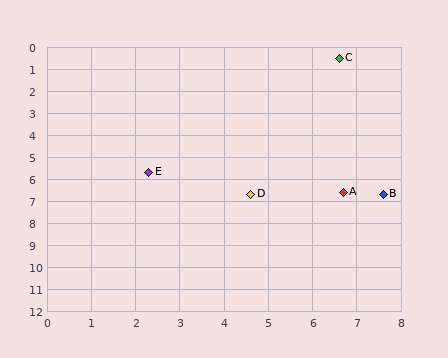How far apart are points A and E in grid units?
Points A and E are about 4.5 grid units apart.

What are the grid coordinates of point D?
Point D is at approximately (4.6, 6.7).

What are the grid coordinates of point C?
Point C is at approximately (6.6, 0.5).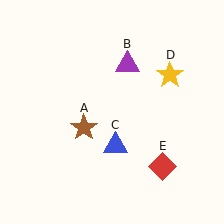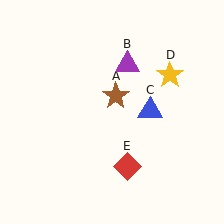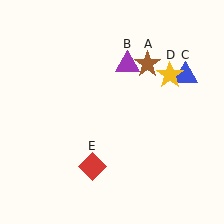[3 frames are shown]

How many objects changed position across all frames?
3 objects changed position: brown star (object A), blue triangle (object C), red diamond (object E).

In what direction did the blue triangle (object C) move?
The blue triangle (object C) moved up and to the right.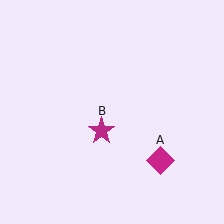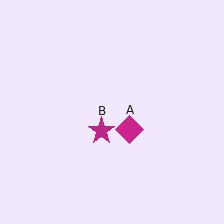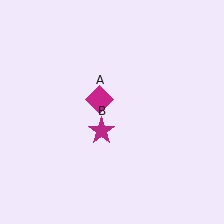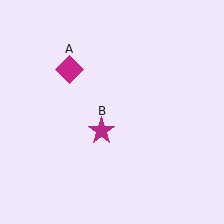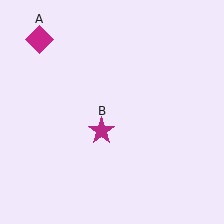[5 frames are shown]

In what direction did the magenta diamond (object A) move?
The magenta diamond (object A) moved up and to the left.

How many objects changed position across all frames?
1 object changed position: magenta diamond (object A).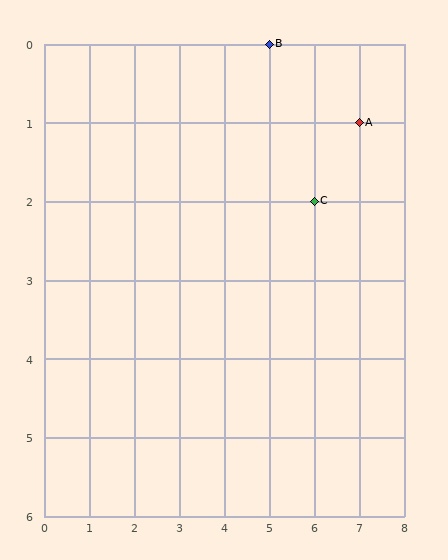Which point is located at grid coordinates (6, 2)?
Point C is at (6, 2).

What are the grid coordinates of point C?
Point C is at grid coordinates (6, 2).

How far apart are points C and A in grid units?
Points C and A are 1 column and 1 row apart (about 1.4 grid units diagonally).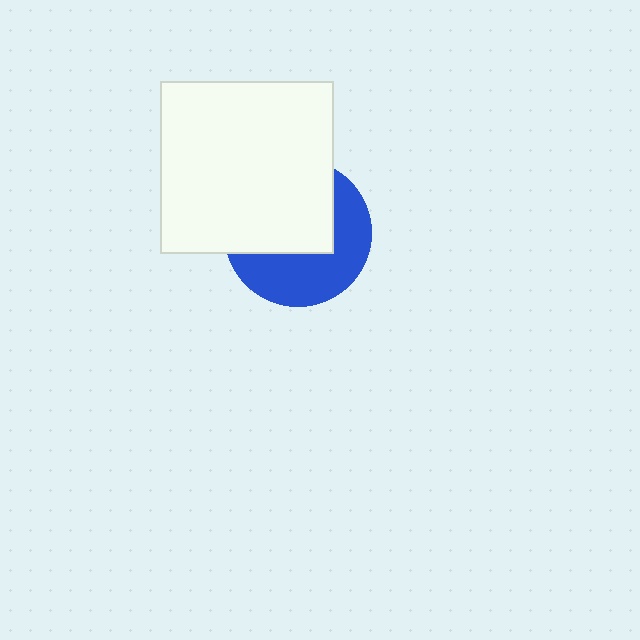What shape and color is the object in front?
The object in front is a white square.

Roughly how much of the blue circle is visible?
About half of it is visible (roughly 47%).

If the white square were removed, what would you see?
You would see the complete blue circle.